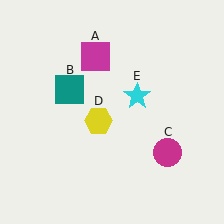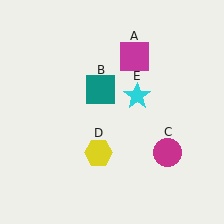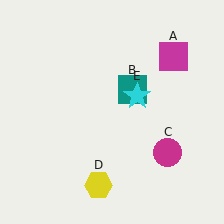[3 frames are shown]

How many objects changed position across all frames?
3 objects changed position: magenta square (object A), teal square (object B), yellow hexagon (object D).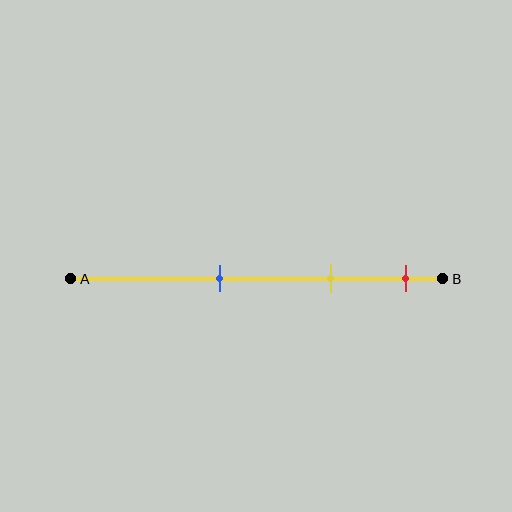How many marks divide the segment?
There are 3 marks dividing the segment.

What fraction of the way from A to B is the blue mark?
The blue mark is approximately 40% (0.4) of the way from A to B.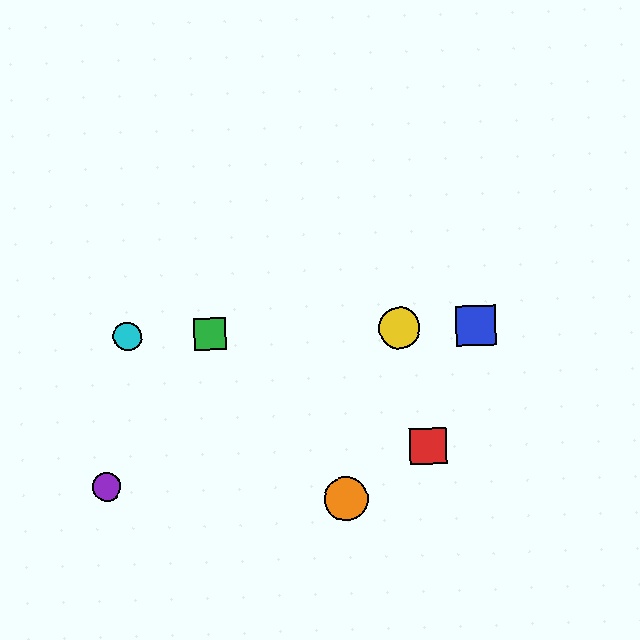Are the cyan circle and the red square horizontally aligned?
No, the cyan circle is at y≈337 and the red square is at y≈446.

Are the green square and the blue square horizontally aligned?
Yes, both are at y≈334.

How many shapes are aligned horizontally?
4 shapes (the blue square, the green square, the yellow circle, the cyan circle) are aligned horizontally.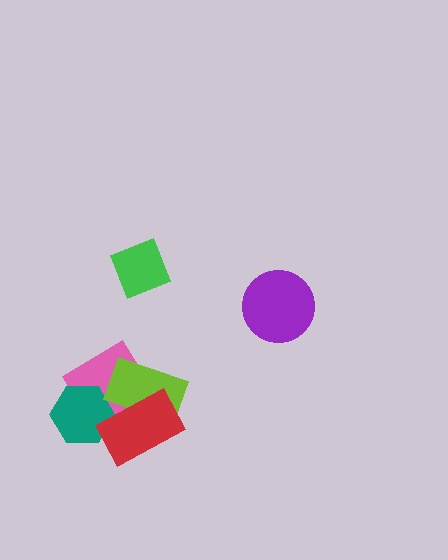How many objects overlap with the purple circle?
0 objects overlap with the purple circle.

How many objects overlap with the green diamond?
0 objects overlap with the green diamond.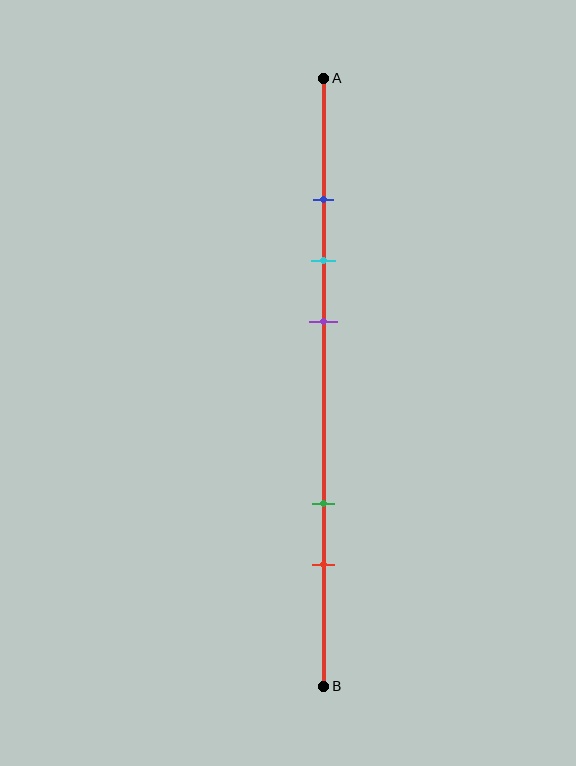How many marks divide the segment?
There are 5 marks dividing the segment.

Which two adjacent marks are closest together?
The blue and cyan marks are the closest adjacent pair.